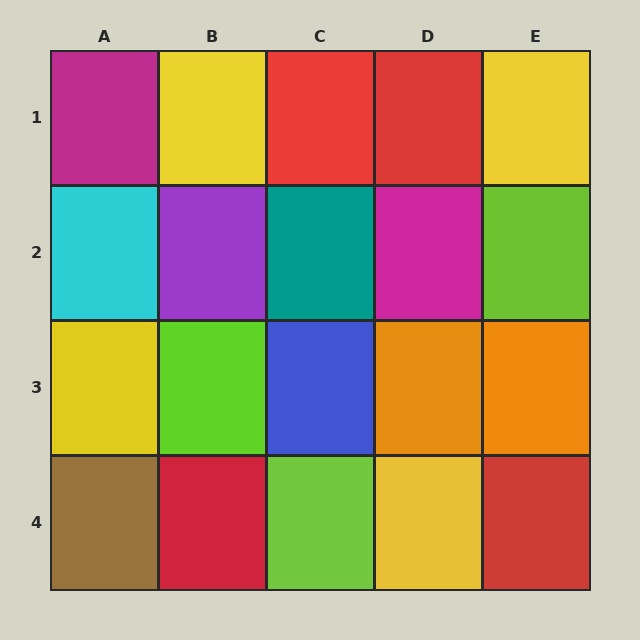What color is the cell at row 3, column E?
Orange.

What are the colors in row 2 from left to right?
Cyan, purple, teal, magenta, lime.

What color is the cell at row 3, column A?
Yellow.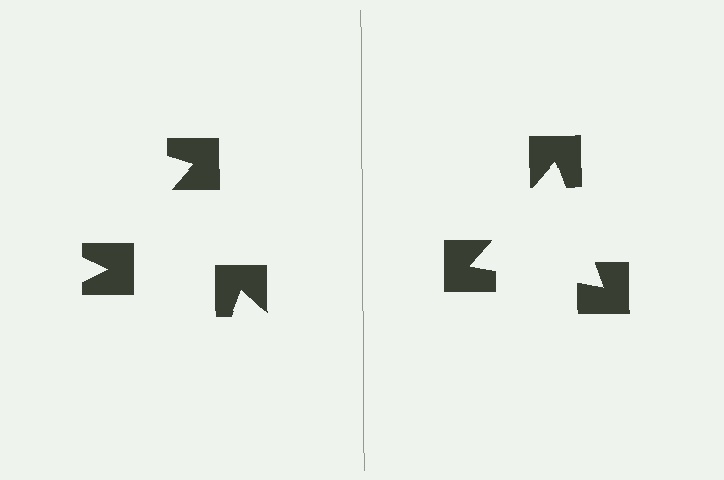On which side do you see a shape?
An illusory triangle appears on the right side. On the left side the wedge cuts are rotated, so no coherent shape forms.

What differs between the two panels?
The notched squares are positioned identically on both sides; only the wedge orientations differ. On the right they align to a triangle; on the left they are misaligned.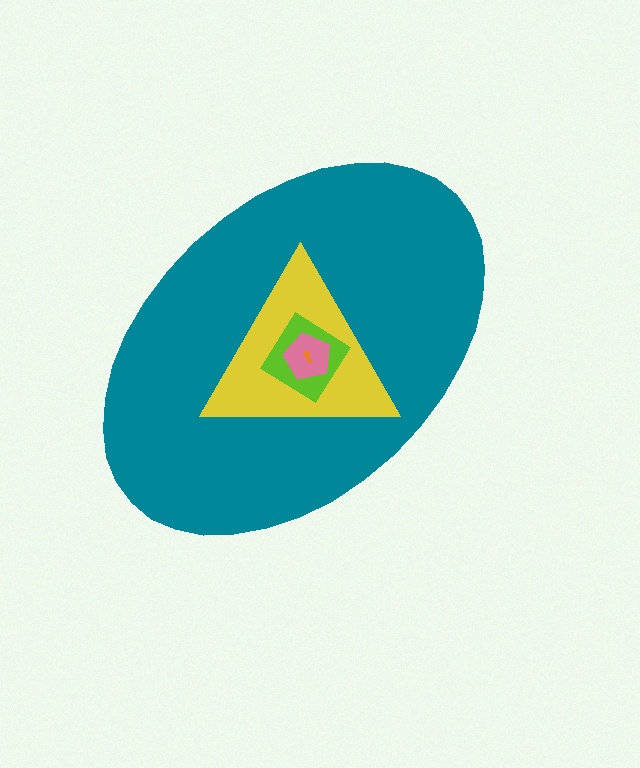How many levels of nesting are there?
5.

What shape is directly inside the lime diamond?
The pink pentagon.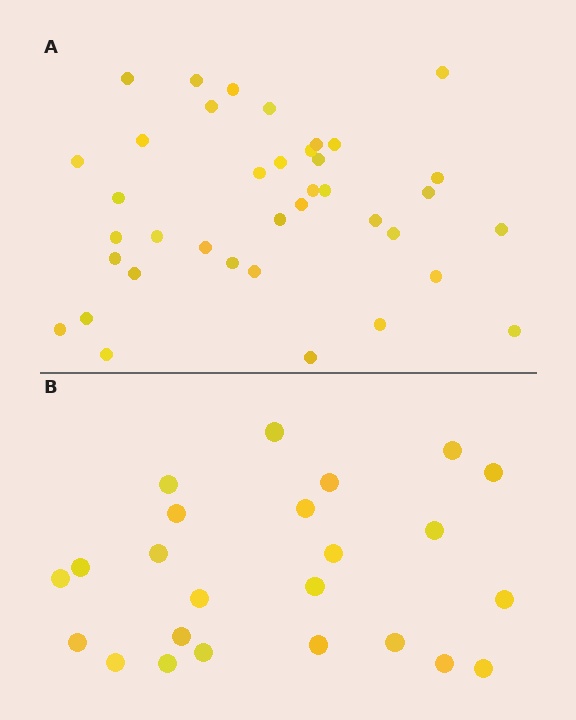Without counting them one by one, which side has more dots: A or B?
Region A (the top region) has more dots.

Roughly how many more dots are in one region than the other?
Region A has approximately 15 more dots than region B.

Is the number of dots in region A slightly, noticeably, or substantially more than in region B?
Region A has substantially more. The ratio is roughly 1.6 to 1.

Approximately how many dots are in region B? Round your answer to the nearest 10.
About 20 dots. (The exact count is 24, which rounds to 20.)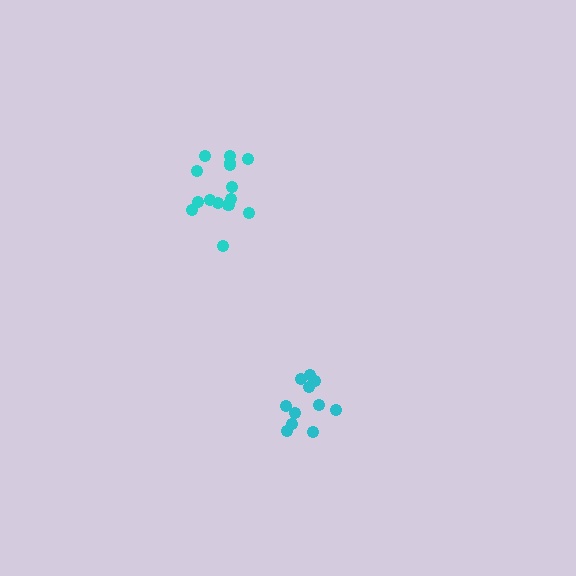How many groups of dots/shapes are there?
There are 2 groups.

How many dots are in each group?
Group 1: 11 dots, Group 2: 16 dots (27 total).